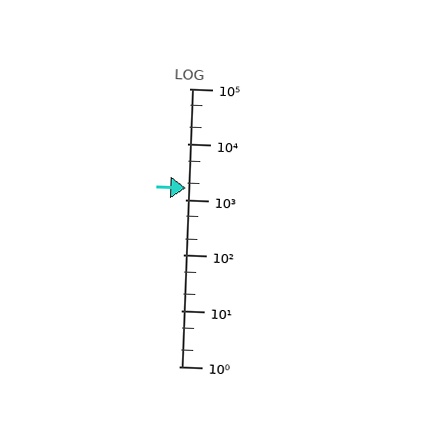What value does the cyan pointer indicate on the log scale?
The pointer indicates approximately 1600.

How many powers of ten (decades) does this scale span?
The scale spans 5 decades, from 1 to 100000.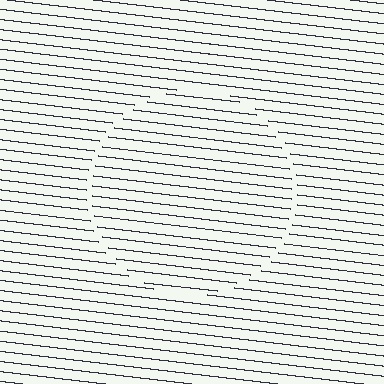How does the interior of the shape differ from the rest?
The interior of the shape contains the same grating, shifted by half a period — the contour is defined by the phase discontinuity where line-ends from the inner and outer gratings abut.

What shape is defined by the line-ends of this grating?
An illusory circle. The interior of the shape contains the same grating, shifted by half a period — the contour is defined by the phase discontinuity where line-ends from the inner and outer gratings abut.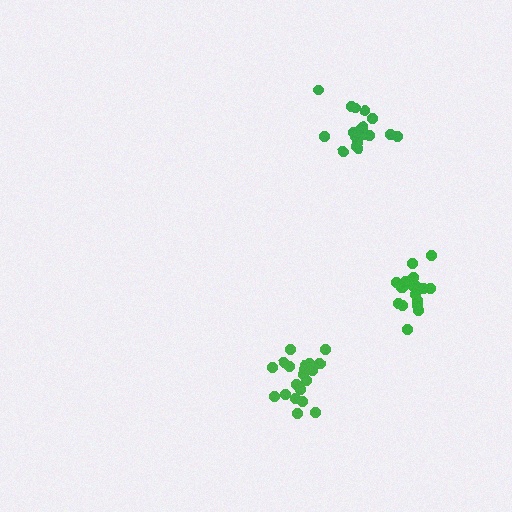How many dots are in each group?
Group 1: 20 dots, Group 2: 21 dots, Group 3: 19 dots (60 total).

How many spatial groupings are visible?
There are 3 spatial groupings.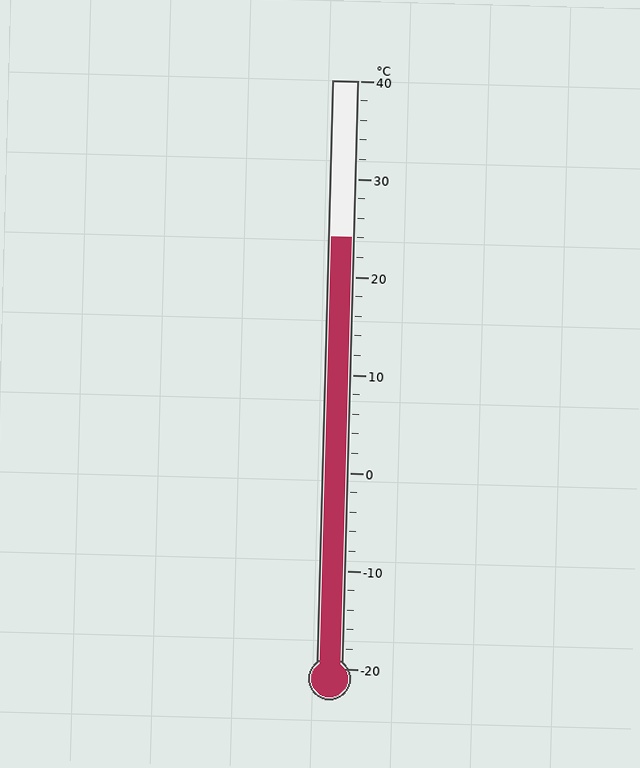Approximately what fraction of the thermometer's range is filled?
The thermometer is filled to approximately 75% of its range.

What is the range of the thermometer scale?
The thermometer scale ranges from -20°C to 40°C.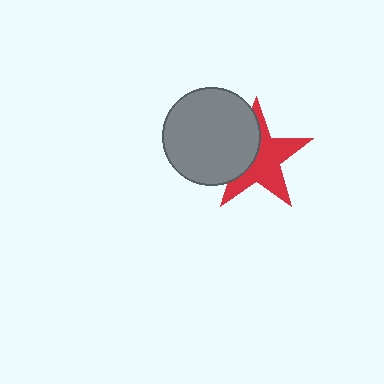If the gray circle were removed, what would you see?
You would see the complete red star.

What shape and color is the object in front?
The object in front is a gray circle.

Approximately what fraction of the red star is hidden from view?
Roughly 39% of the red star is hidden behind the gray circle.